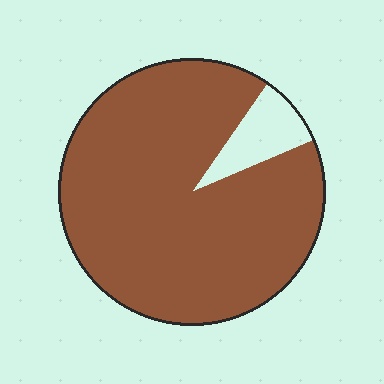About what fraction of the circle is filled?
About nine tenths (9/10).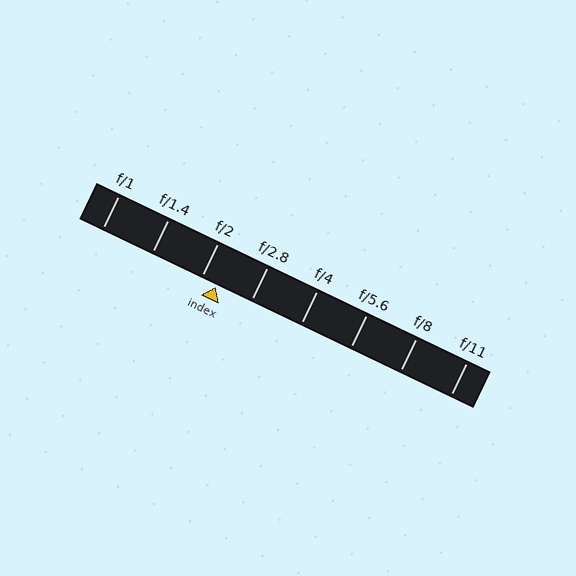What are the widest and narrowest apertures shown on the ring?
The widest aperture shown is f/1 and the narrowest is f/11.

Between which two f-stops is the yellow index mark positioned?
The index mark is between f/2 and f/2.8.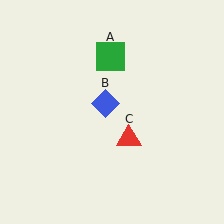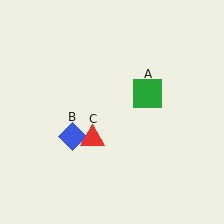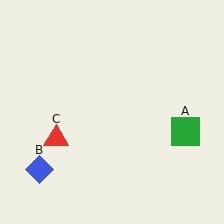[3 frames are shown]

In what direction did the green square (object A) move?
The green square (object A) moved down and to the right.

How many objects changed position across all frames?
3 objects changed position: green square (object A), blue diamond (object B), red triangle (object C).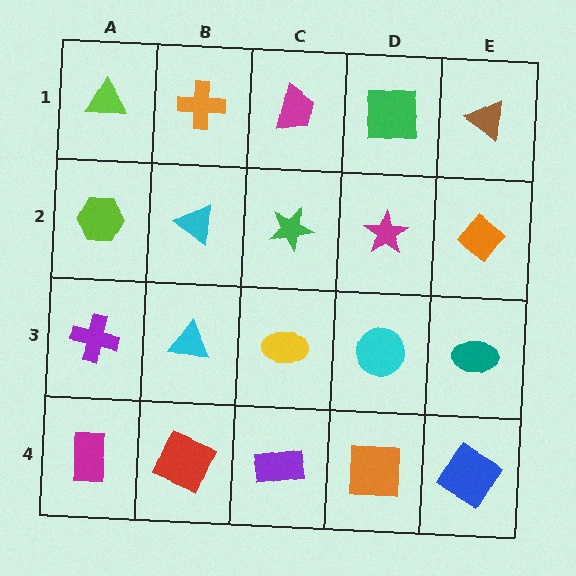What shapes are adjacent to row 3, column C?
A green star (row 2, column C), a purple rectangle (row 4, column C), a cyan triangle (row 3, column B), a cyan circle (row 3, column D).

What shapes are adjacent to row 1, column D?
A magenta star (row 2, column D), a magenta trapezoid (row 1, column C), a brown triangle (row 1, column E).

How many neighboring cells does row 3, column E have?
3.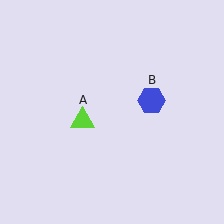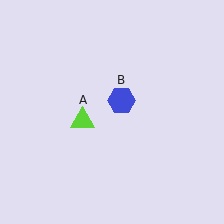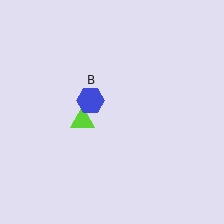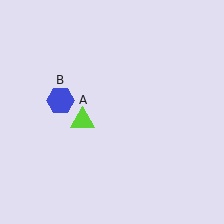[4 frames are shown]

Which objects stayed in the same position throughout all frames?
Lime triangle (object A) remained stationary.